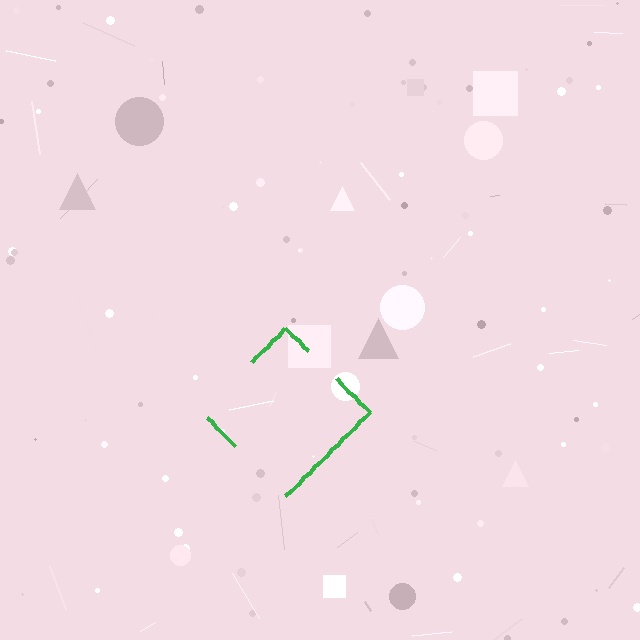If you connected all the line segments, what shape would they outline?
They would outline a diamond.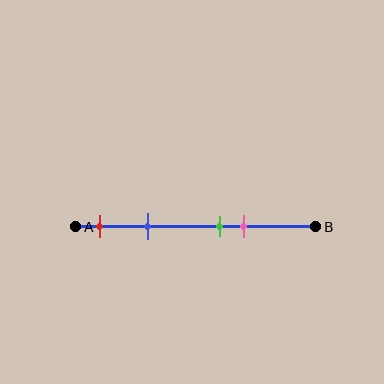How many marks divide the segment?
There are 4 marks dividing the segment.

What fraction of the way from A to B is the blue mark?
The blue mark is approximately 30% (0.3) of the way from A to B.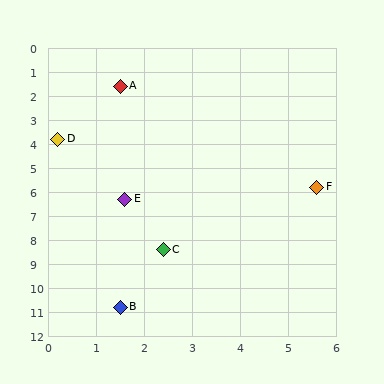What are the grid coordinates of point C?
Point C is at approximately (2.4, 8.4).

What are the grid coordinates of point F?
Point F is at approximately (5.6, 5.8).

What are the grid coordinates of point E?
Point E is at approximately (1.6, 6.3).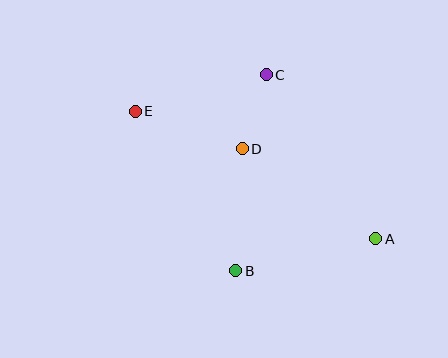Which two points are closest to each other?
Points C and D are closest to each other.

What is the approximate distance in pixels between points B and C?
The distance between B and C is approximately 198 pixels.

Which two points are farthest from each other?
Points A and E are farthest from each other.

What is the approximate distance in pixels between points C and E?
The distance between C and E is approximately 136 pixels.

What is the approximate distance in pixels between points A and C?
The distance between A and C is approximately 198 pixels.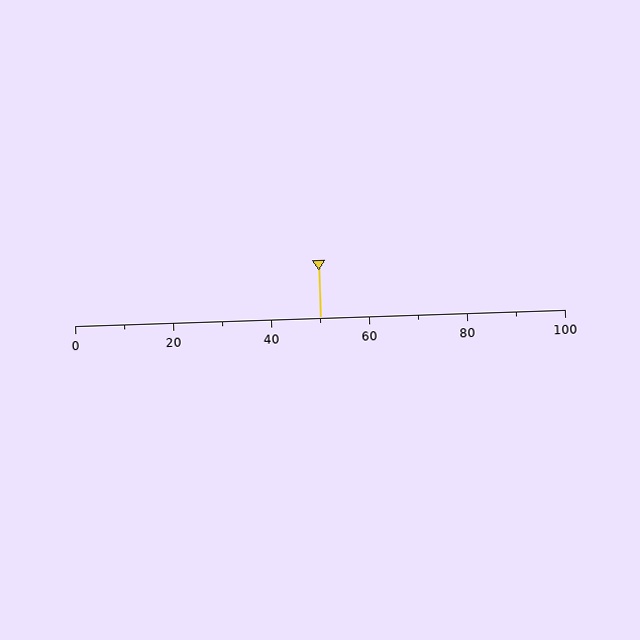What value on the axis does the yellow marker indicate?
The marker indicates approximately 50.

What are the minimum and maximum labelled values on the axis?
The axis runs from 0 to 100.